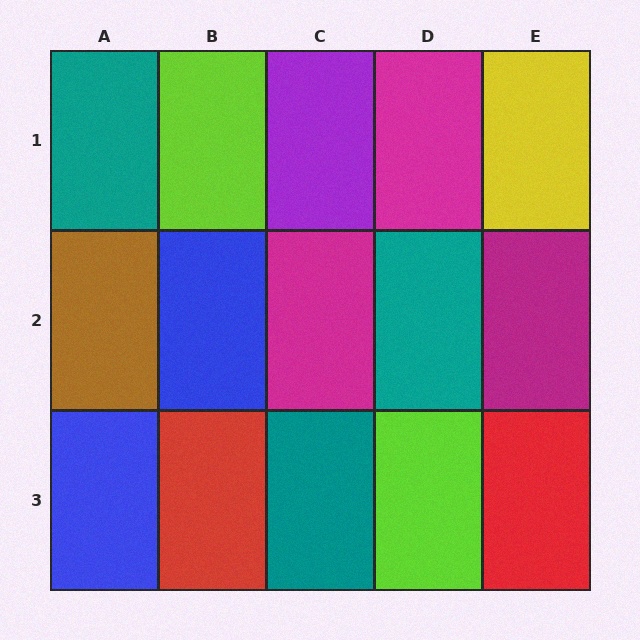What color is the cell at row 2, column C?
Magenta.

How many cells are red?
2 cells are red.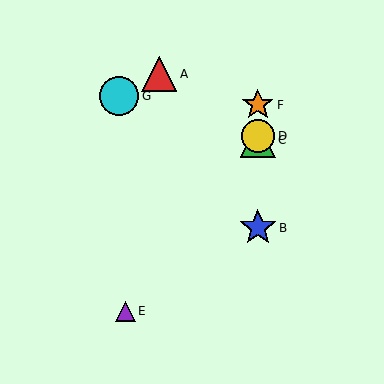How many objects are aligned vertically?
4 objects (B, C, D, F) are aligned vertically.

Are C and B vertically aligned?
Yes, both are at x≈258.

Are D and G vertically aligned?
No, D is at x≈258 and G is at x≈119.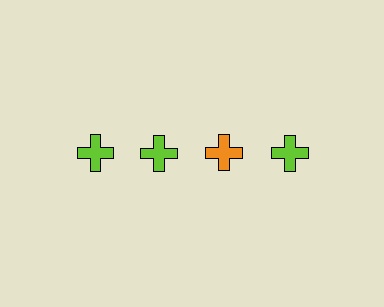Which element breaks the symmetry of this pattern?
The orange cross in the top row, center column breaks the symmetry. All other shapes are lime crosses.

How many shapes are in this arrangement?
There are 4 shapes arranged in a grid pattern.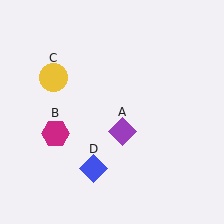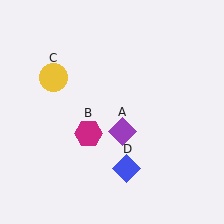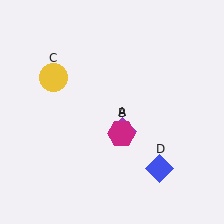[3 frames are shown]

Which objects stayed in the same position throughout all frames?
Purple diamond (object A) and yellow circle (object C) remained stationary.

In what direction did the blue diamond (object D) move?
The blue diamond (object D) moved right.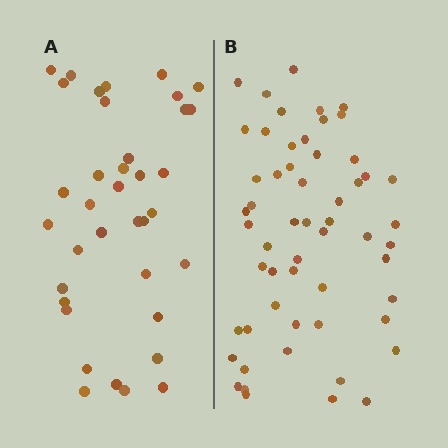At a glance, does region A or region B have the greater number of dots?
Region B (the right region) has more dots.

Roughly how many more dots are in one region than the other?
Region B has approximately 20 more dots than region A.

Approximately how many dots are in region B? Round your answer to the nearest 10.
About 60 dots. (The exact count is 56, which rounds to 60.)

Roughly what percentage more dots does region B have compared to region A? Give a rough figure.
About 50% more.